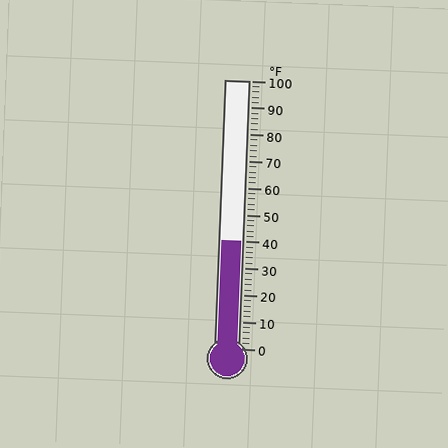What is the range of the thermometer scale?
The thermometer scale ranges from 0°F to 100°F.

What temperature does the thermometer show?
The thermometer shows approximately 40°F.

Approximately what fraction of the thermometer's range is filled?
The thermometer is filled to approximately 40% of its range.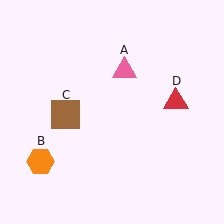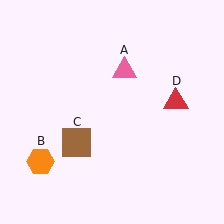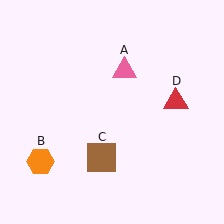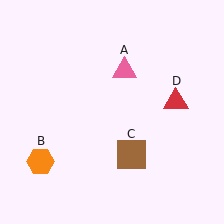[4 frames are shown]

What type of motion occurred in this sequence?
The brown square (object C) rotated counterclockwise around the center of the scene.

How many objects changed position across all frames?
1 object changed position: brown square (object C).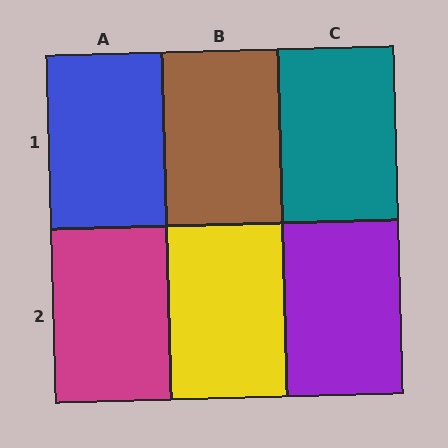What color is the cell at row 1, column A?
Blue.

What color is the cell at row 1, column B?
Brown.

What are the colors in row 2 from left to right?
Magenta, yellow, purple.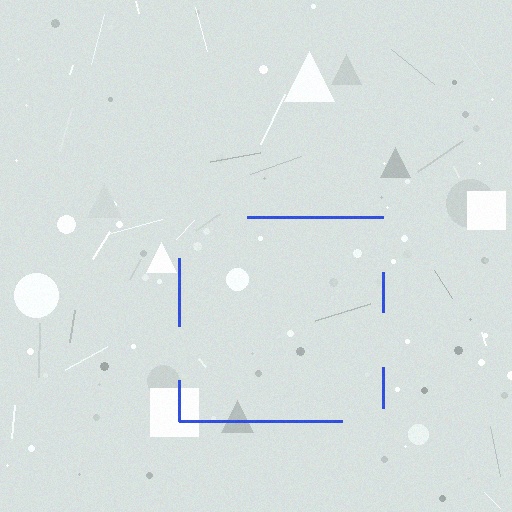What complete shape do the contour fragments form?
The contour fragments form a square.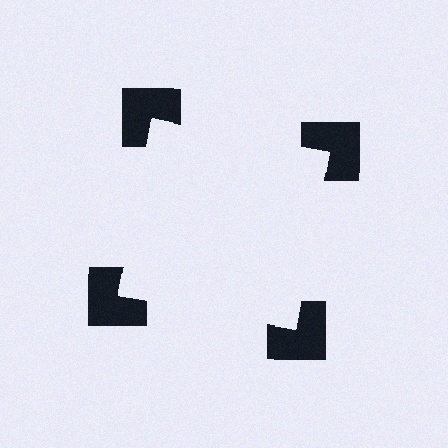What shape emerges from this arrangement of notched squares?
An illusory square — its edges are inferred from the aligned wedge cuts in the notched squares, not physically drawn.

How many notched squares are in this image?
There are 4 — one at each vertex of the illusory square.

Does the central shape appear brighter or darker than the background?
It typically appears slightly brighter than the background, even though no actual brightness change is drawn.